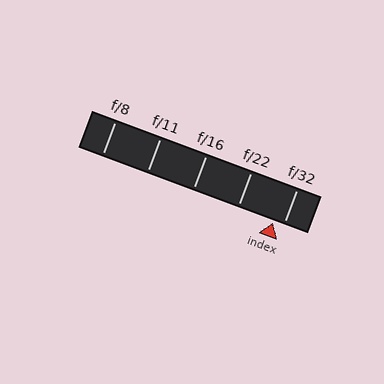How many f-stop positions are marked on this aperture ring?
There are 5 f-stop positions marked.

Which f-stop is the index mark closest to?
The index mark is closest to f/32.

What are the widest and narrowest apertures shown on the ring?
The widest aperture shown is f/8 and the narrowest is f/32.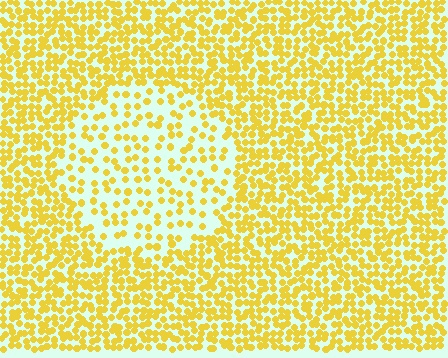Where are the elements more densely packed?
The elements are more densely packed outside the circle boundary.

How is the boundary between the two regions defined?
The boundary is defined by a change in element density (approximately 2.3x ratio). All elements are the same color, size, and shape.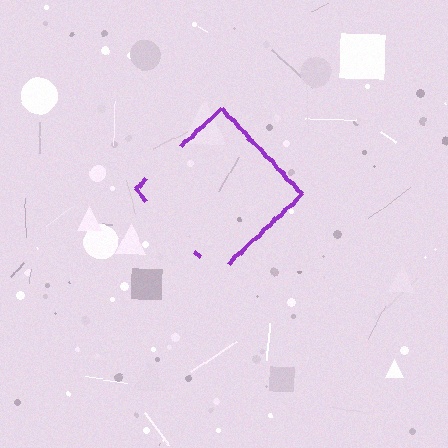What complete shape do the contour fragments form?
The contour fragments form a diamond.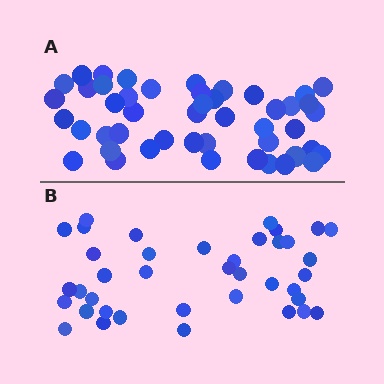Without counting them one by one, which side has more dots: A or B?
Region A (the top region) has more dots.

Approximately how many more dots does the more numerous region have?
Region A has roughly 8 or so more dots than region B.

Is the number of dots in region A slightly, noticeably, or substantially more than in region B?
Region A has only slightly more — the two regions are fairly close. The ratio is roughly 1.2 to 1.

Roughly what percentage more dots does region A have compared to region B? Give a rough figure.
About 20% more.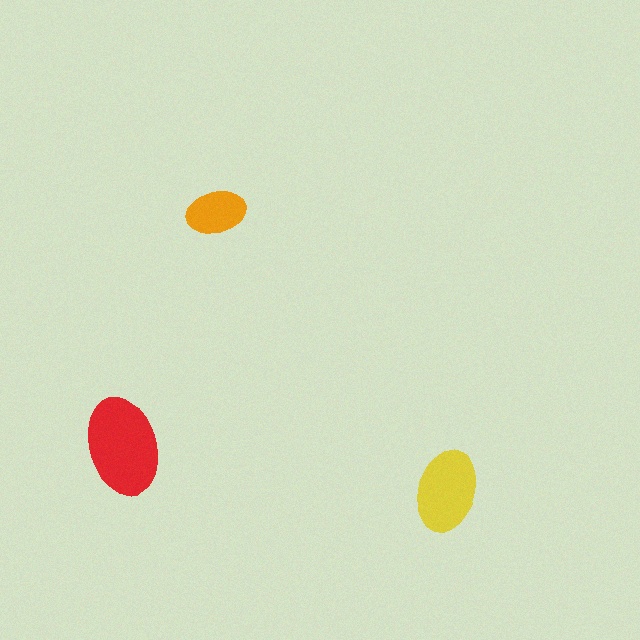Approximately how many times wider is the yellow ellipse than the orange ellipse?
About 1.5 times wider.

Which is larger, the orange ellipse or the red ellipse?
The red one.